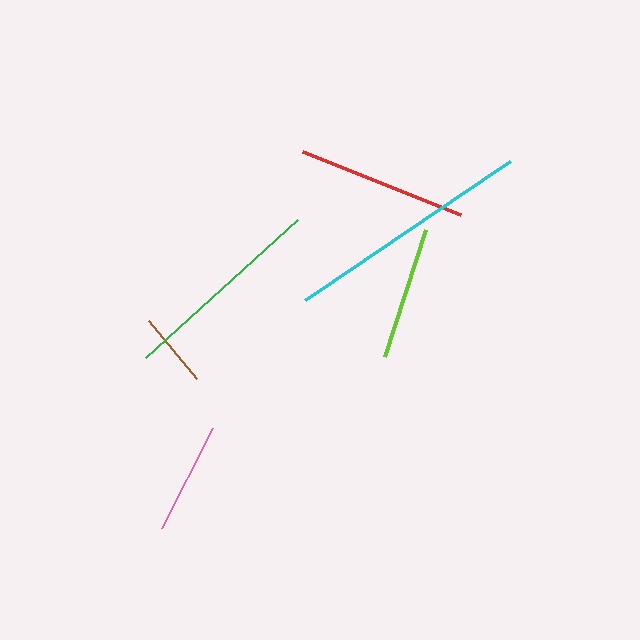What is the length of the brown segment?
The brown segment is approximately 75 pixels long.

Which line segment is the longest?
The cyan line is the longest at approximately 247 pixels.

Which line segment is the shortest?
The brown line is the shortest at approximately 75 pixels.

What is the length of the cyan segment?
The cyan segment is approximately 247 pixels long.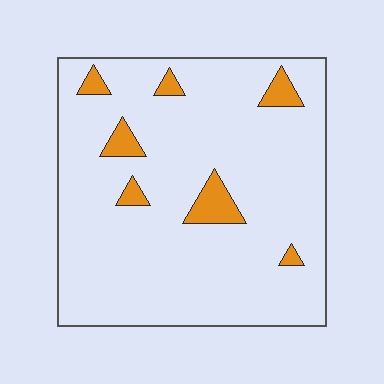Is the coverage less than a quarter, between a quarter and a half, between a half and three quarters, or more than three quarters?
Less than a quarter.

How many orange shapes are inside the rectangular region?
7.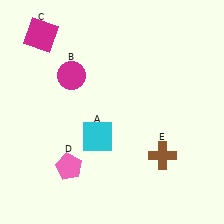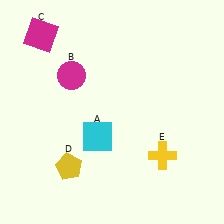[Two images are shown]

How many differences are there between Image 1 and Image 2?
There are 2 differences between the two images.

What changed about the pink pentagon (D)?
In Image 1, D is pink. In Image 2, it changed to yellow.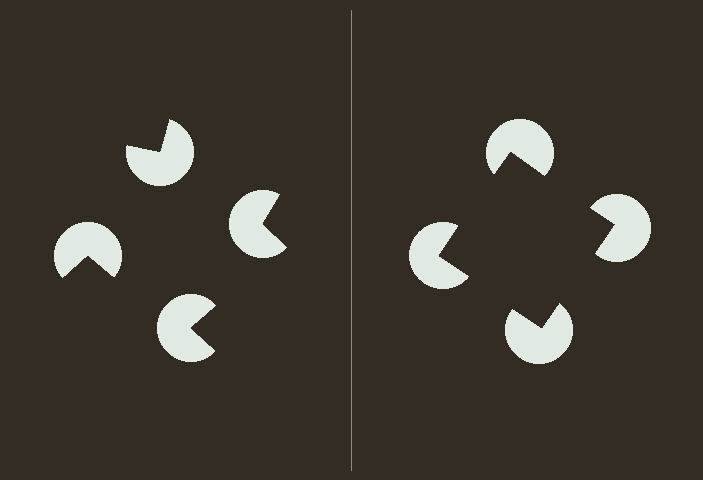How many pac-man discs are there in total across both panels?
8 — 4 on each side.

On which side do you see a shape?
An illusory square appears on the right side. On the left side the wedge cuts are rotated, so no coherent shape forms.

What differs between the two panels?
The pac-man discs are positioned identically on both sides; only the wedge orientations differ. On the right they align to a square; on the left they are misaligned.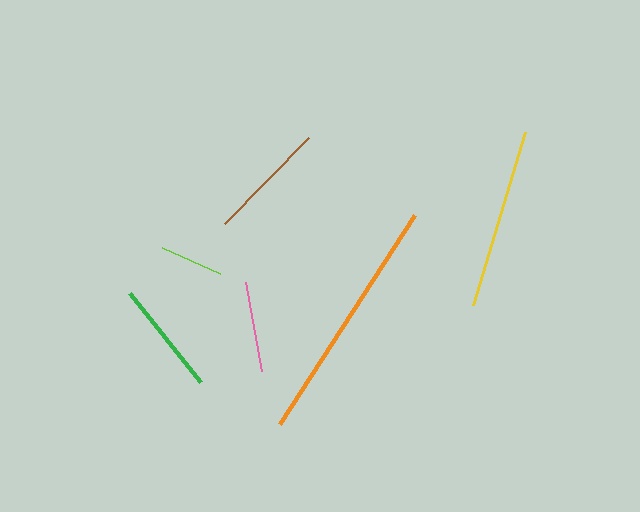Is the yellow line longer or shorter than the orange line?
The orange line is longer than the yellow line.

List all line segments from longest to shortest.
From longest to shortest: orange, yellow, brown, green, pink, lime.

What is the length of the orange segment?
The orange segment is approximately 249 pixels long.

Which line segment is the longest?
The orange line is the longest at approximately 249 pixels.